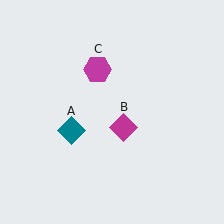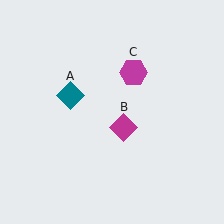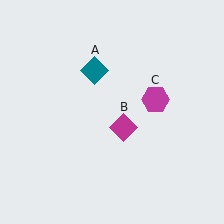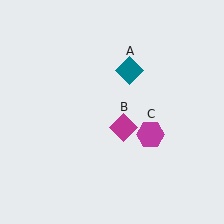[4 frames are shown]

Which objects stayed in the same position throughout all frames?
Magenta diamond (object B) remained stationary.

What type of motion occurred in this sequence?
The teal diamond (object A), magenta hexagon (object C) rotated clockwise around the center of the scene.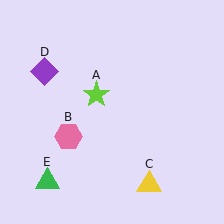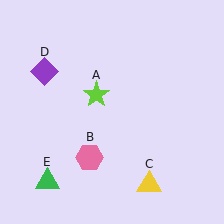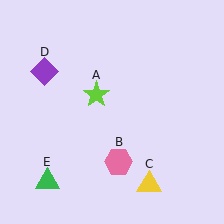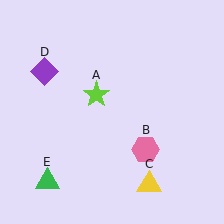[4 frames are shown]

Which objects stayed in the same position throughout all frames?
Lime star (object A) and yellow triangle (object C) and purple diamond (object D) and green triangle (object E) remained stationary.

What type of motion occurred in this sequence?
The pink hexagon (object B) rotated counterclockwise around the center of the scene.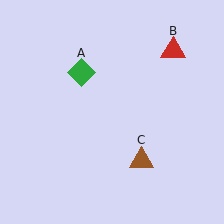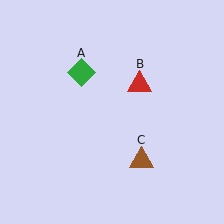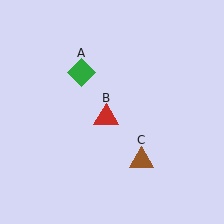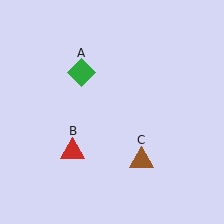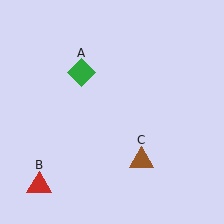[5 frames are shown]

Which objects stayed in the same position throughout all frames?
Green diamond (object A) and brown triangle (object C) remained stationary.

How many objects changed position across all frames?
1 object changed position: red triangle (object B).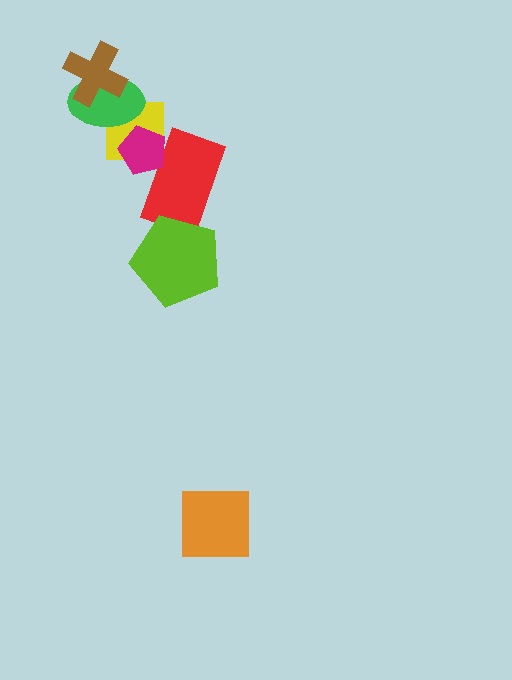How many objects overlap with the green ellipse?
2 objects overlap with the green ellipse.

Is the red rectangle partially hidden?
Yes, it is partially covered by another shape.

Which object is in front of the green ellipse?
The brown cross is in front of the green ellipse.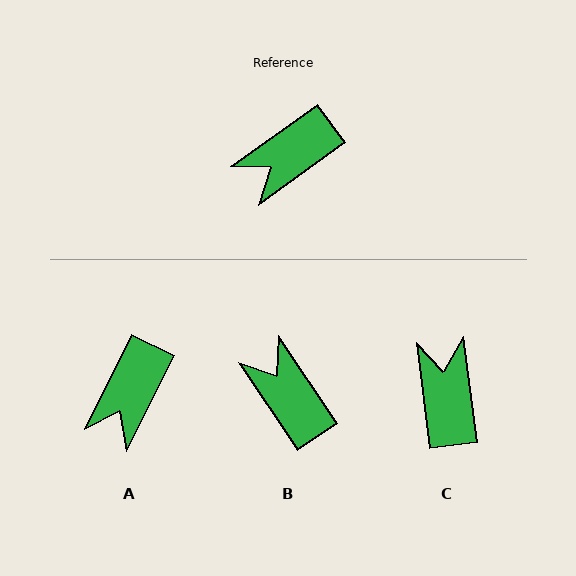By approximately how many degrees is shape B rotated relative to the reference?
Approximately 92 degrees clockwise.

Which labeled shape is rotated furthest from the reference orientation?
C, about 119 degrees away.